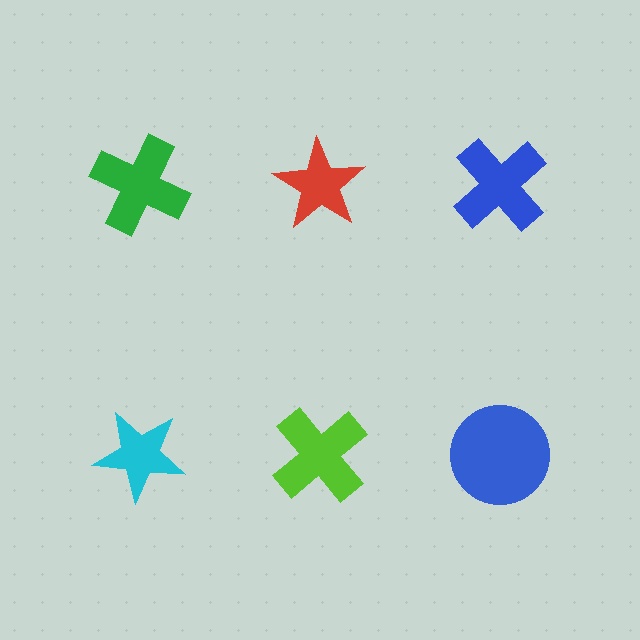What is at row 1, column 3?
A blue cross.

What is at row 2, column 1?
A cyan star.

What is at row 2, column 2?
A lime cross.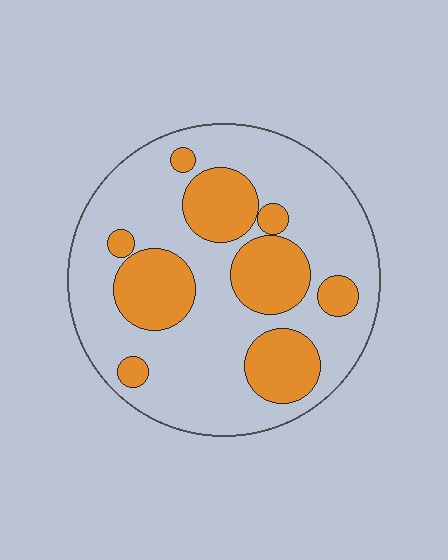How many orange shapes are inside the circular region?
9.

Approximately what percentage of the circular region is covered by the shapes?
Approximately 30%.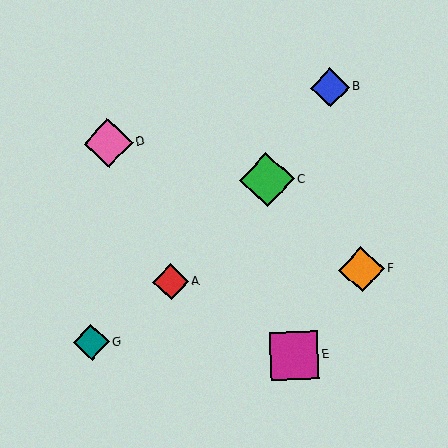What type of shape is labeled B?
Shape B is a blue diamond.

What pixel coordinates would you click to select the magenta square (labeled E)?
Click at (294, 356) to select the magenta square E.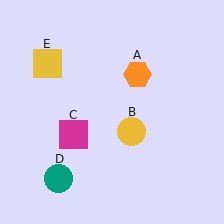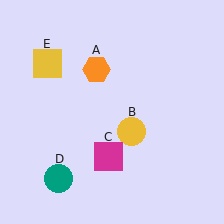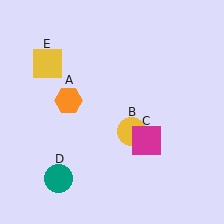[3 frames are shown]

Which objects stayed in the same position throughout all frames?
Yellow circle (object B) and teal circle (object D) and yellow square (object E) remained stationary.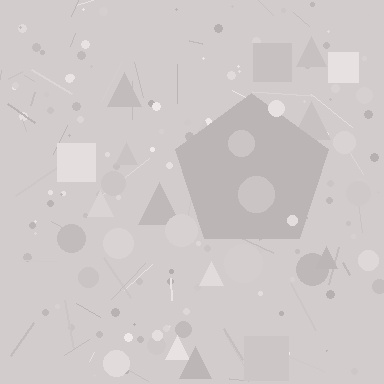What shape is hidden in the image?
A pentagon is hidden in the image.